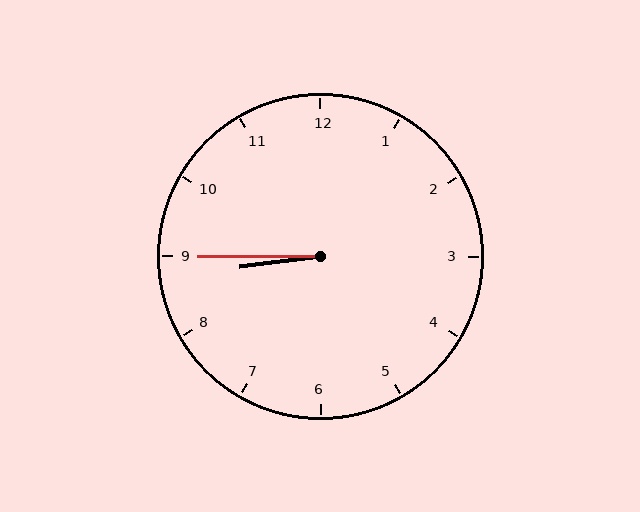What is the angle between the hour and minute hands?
Approximately 8 degrees.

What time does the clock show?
8:45.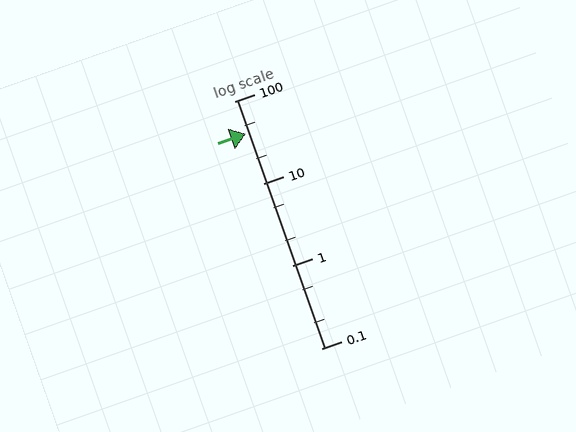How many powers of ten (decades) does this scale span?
The scale spans 3 decades, from 0.1 to 100.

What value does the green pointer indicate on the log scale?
The pointer indicates approximately 40.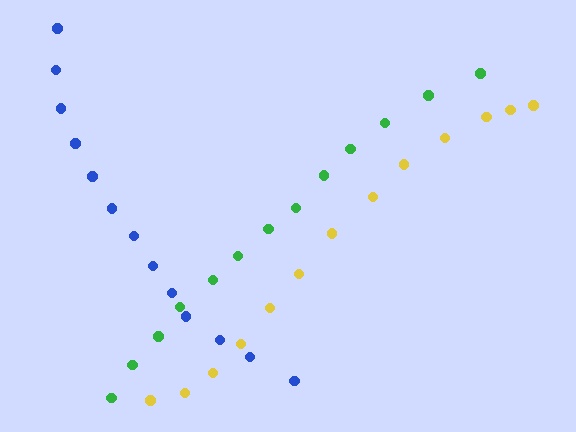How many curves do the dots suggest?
There are 3 distinct paths.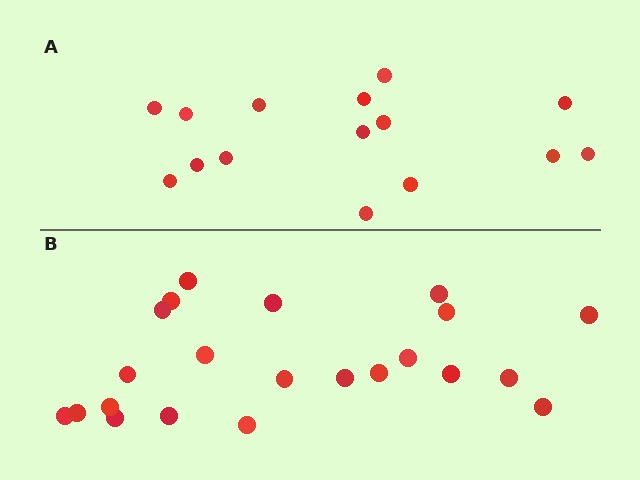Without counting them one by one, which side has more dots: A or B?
Region B (the bottom region) has more dots.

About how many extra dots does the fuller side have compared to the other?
Region B has roughly 8 or so more dots than region A.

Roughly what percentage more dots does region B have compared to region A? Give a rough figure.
About 45% more.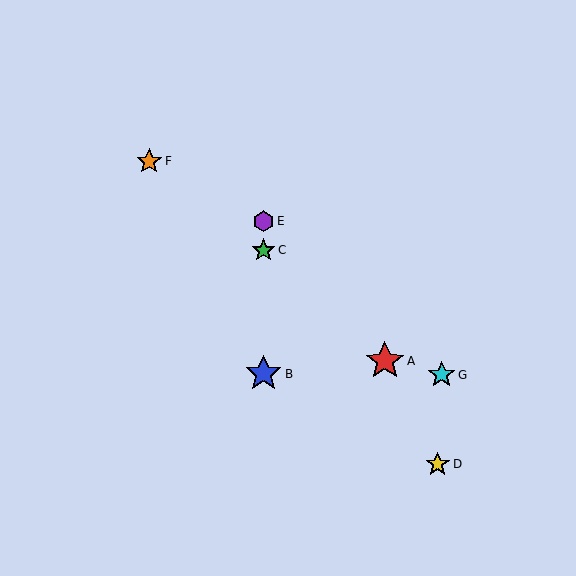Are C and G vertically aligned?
No, C is at x≈264 and G is at x≈442.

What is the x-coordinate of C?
Object C is at x≈264.